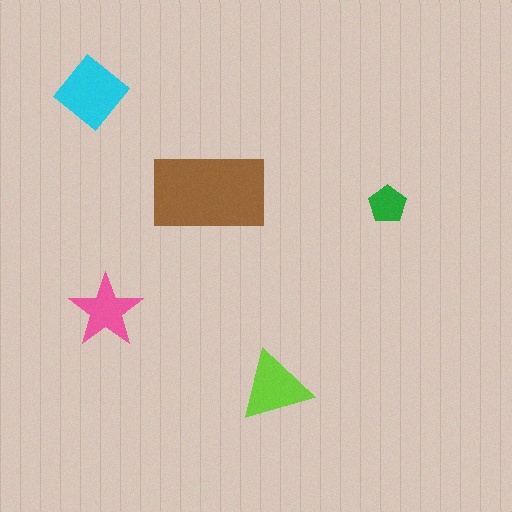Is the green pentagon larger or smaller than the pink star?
Smaller.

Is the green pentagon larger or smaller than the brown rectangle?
Smaller.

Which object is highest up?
The cyan diamond is topmost.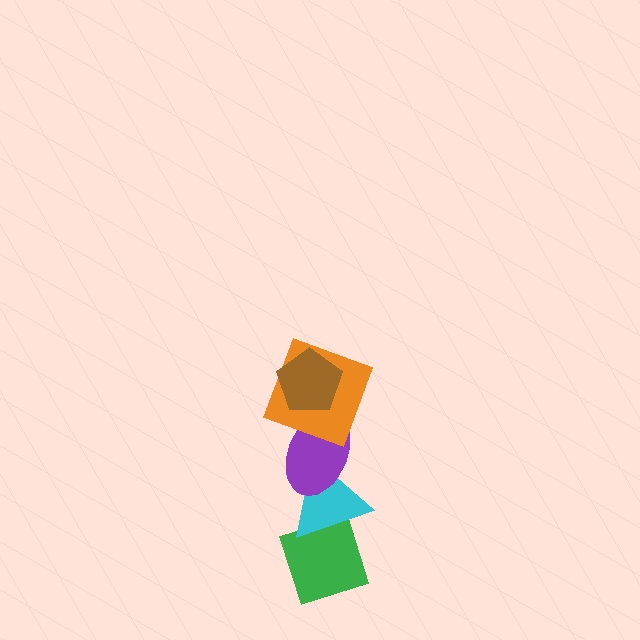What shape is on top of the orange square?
The brown pentagon is on top of the orange square.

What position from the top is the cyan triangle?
The cyan triangle is 4th from the top.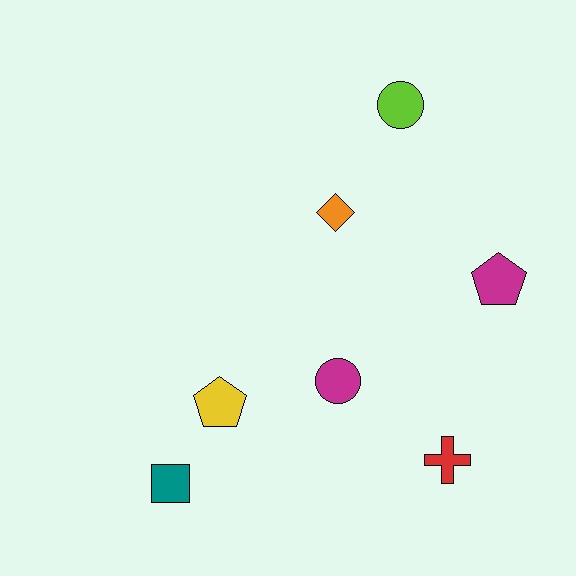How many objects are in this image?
There are 7 objects.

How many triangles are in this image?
There are no triangles.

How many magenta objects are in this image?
There are 2 magenta objects.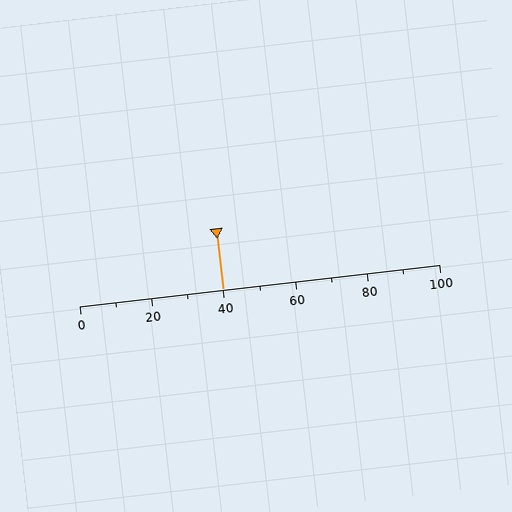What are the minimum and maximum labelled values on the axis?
The axis runs from 0 to 100.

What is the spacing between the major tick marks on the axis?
The major ticks are spaced 20 apart.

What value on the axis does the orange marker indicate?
The marker indicates approximately 40.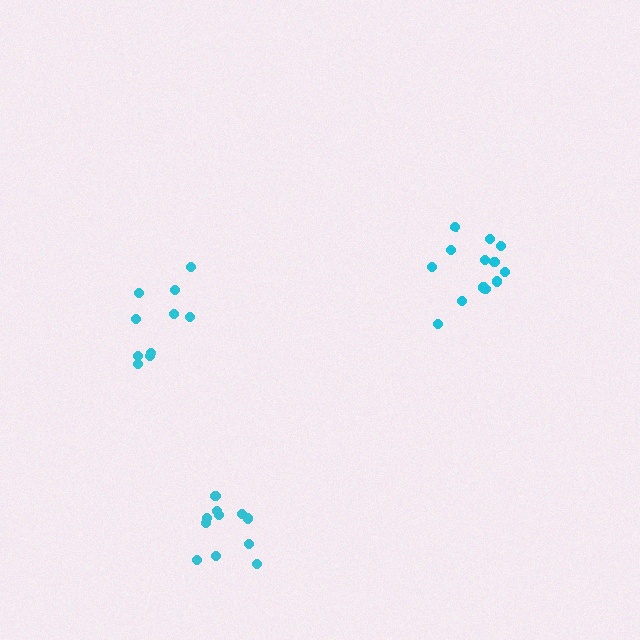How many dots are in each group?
Group 1: 13 dots, Group 2: 11 dots, Group 3: 10 dots (34 total).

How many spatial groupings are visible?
There are 3 spatial groupings.